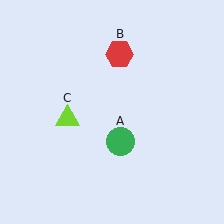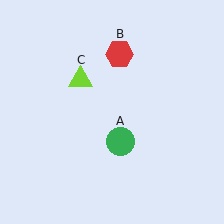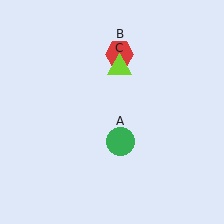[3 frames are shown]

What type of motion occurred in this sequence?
The lime triangle (object C) rotated clockwise around the center of the scene.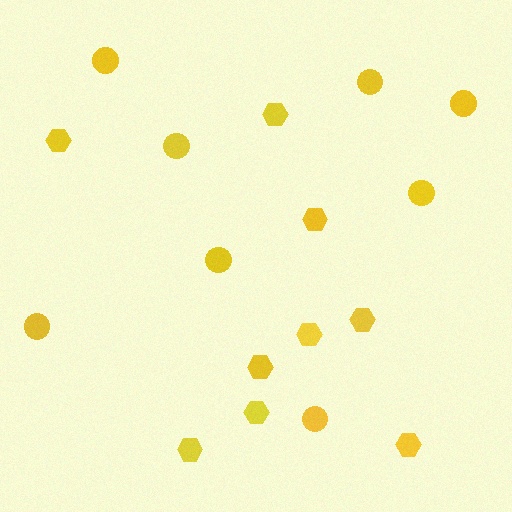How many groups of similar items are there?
There are 2 groups: one group of hexagons (9) and one group of circles (8).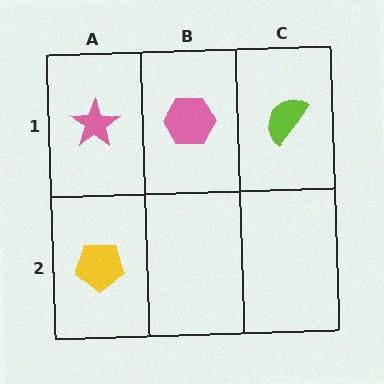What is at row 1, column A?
A pink star.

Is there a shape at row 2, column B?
No, that cell is empty.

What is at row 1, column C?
A lime semicircle.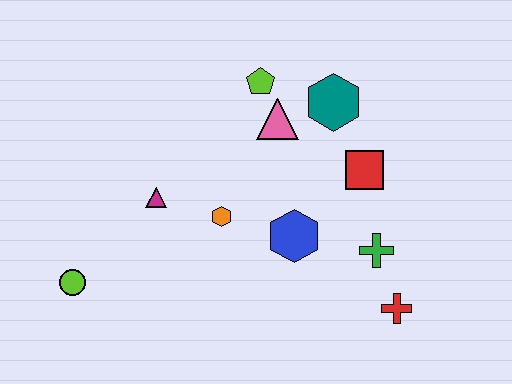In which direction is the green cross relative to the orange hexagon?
The green cross is to the right of the orange hexagon.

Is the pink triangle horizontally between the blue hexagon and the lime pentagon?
Yes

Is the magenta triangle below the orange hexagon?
No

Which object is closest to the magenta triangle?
The orange hexagon is closest to the magenta triangle.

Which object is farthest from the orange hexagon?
The red cross is farthest from the orange hexagon.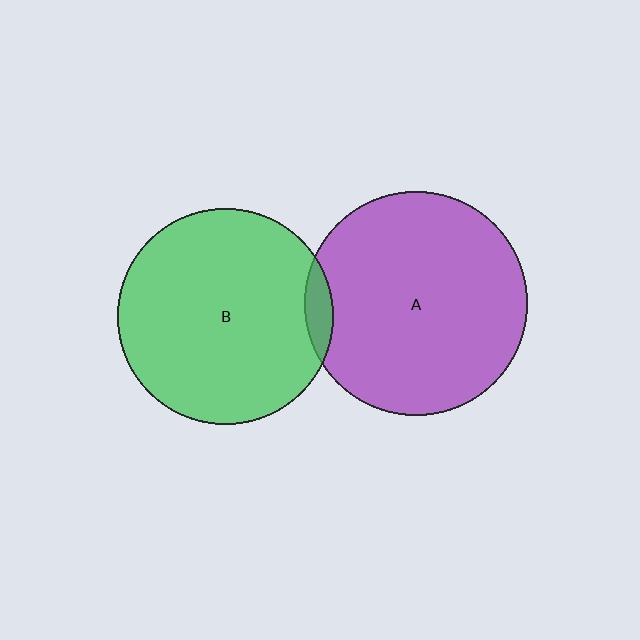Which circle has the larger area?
Circle A (purple).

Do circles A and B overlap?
Yes.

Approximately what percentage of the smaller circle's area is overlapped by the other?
Approximately 5%.